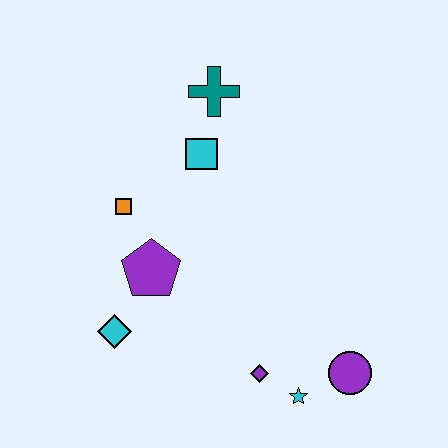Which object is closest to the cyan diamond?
The purple pentagon is closest to the cyan diamond.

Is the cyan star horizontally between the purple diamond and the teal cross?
No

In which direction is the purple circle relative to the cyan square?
The purple circle is below the cyan square.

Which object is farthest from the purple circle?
The teal cross is farthest from the purple circle.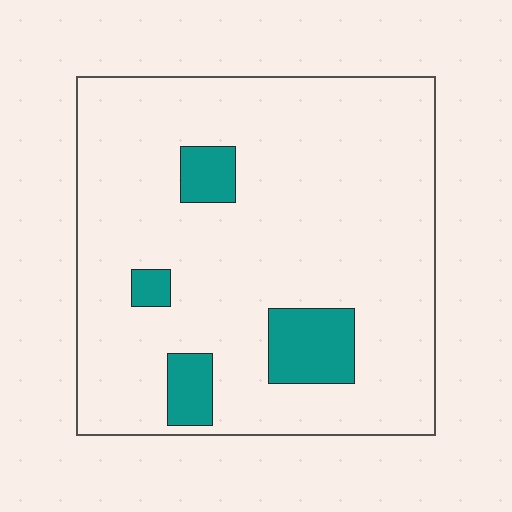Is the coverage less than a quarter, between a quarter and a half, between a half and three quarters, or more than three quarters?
Less than a quarter.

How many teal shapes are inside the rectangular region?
4.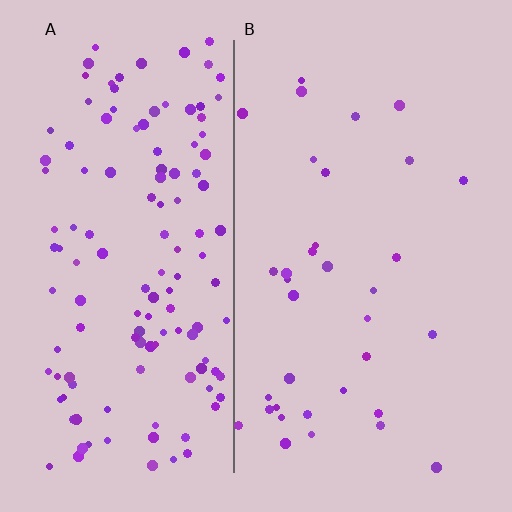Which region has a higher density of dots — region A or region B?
A (the left).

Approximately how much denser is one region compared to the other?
Approximately 3.9× — region A over region B.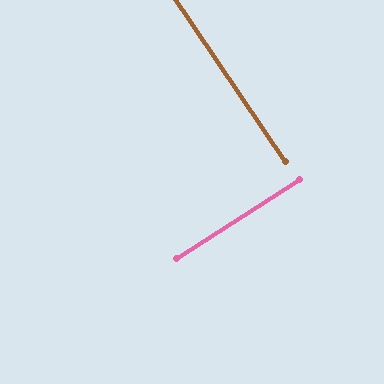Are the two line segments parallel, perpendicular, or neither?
Perpendicular — they meet at approximately 89°.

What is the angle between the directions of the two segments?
Approximately 89 degrees.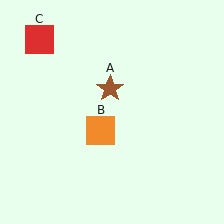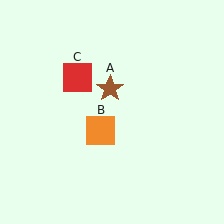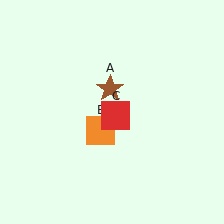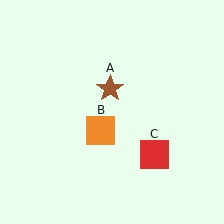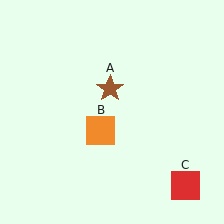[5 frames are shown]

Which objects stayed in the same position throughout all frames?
Brown star (object A) and orange square (object B) remained stationary.